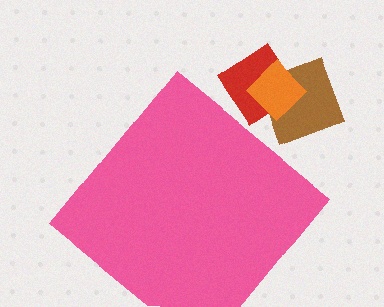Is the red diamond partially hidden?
No, the red diamond is fully visible.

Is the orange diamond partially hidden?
No, the orange diamond is fully visible.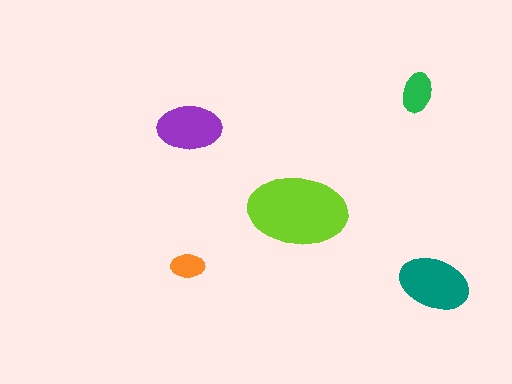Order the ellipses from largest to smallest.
the lime one, the teal one, the purple one, the green one, the orange one.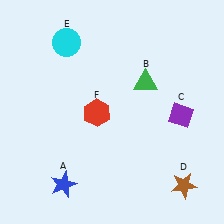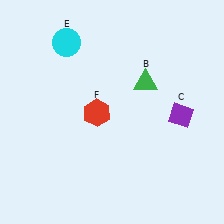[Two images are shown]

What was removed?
The blue star (A), the brown star (D) were removed in Image 2.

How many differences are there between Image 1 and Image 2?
There are 2 differences between the two images.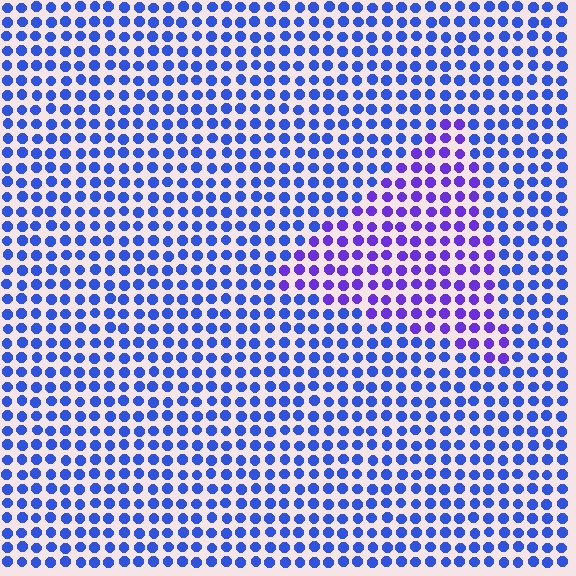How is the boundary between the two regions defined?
The boundary is defined purely by a slight shift in hue (about 34 degrees). Spacing, size, and orientation are identical on both sides.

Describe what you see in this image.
The image is filled with small blue elements in a uniform arrangement. A triangle-shaped region is visible where the elements are tinted to a slightly different hue, forming a subtle color boundary.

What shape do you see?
I see a triangle.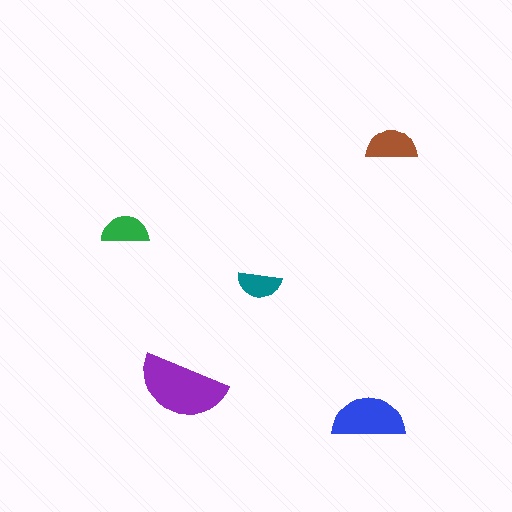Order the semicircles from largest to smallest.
the purple one, the blue one, the brown one, the green one, the teal one.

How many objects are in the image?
There are 5 objects in the image.